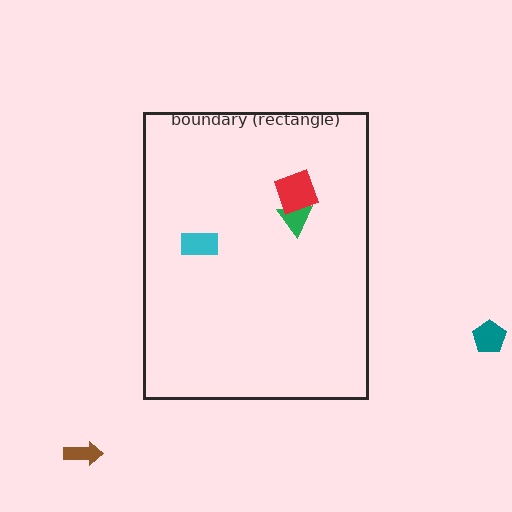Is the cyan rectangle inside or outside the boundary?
Inside.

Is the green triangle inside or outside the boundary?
Inside.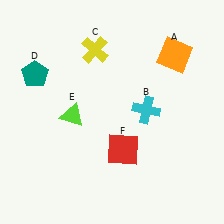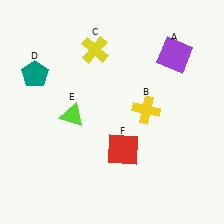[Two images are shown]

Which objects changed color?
A changed from orange to purple. B changed from cyan to yellow.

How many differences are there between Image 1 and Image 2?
There are 2 differences between the two images.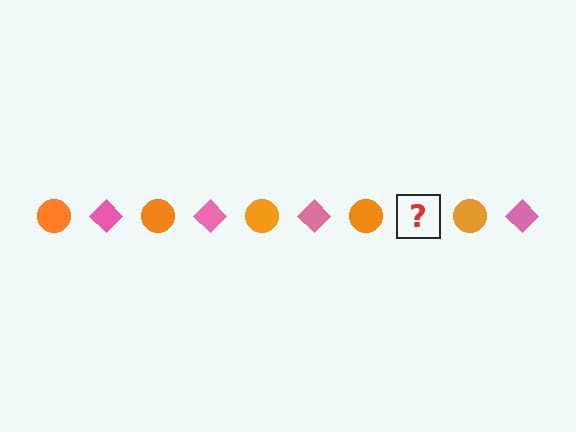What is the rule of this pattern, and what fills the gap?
The rule is that the pattern alternates between orange circle and pink diamond. The gap should be filled with a pink diamond.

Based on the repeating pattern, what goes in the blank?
The blank should be a pink diamond.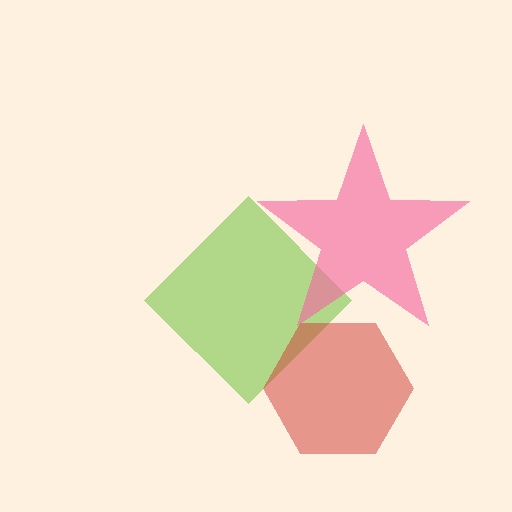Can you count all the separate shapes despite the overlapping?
Yes, there are 3 separate shapes.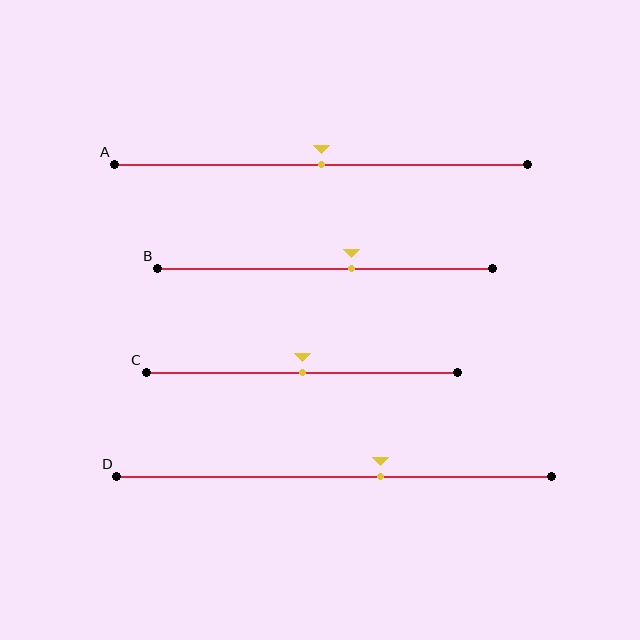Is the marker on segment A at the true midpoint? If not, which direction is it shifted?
Yes, the marker on segment A is at the true midpoint.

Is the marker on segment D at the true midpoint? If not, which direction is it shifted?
No, the marker on segment D is shifted to the right by about 11% of the segment length.